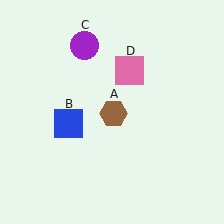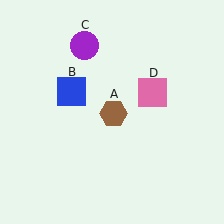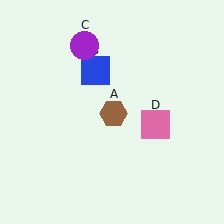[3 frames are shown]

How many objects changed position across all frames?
2 objects changed position: blue square (object B), pink square (object D).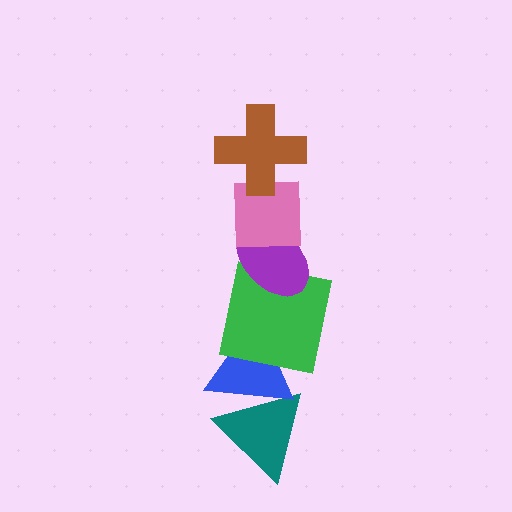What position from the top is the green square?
The green square is 4th from the top.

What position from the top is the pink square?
The pink square is 2nd from the top.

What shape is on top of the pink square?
The brown cross is on top of the pink square.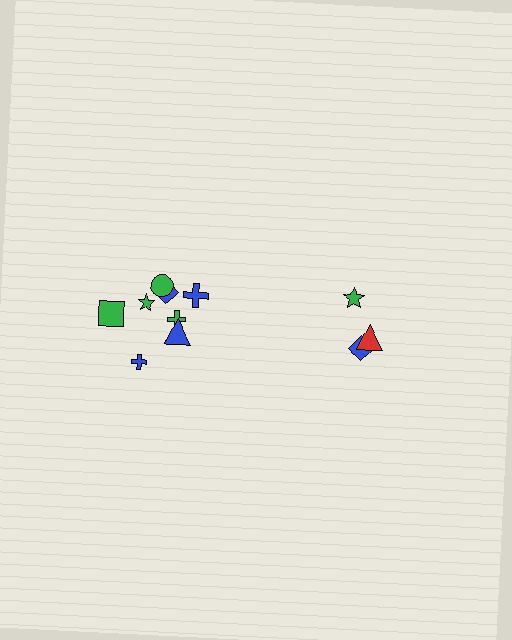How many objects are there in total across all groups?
There are 11 objects.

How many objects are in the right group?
There are 3 objects.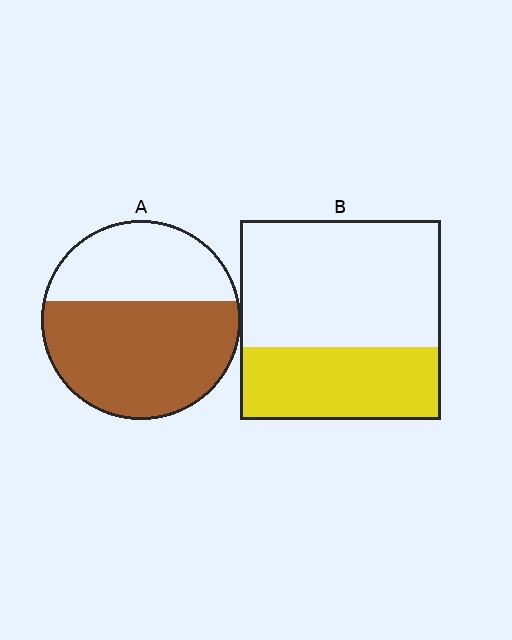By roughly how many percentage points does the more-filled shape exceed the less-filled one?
By roughly 25 percentage points (A over B).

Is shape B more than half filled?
No.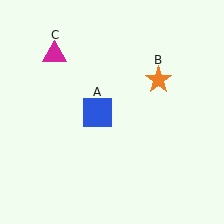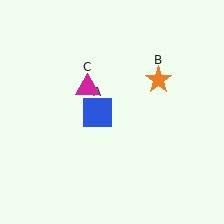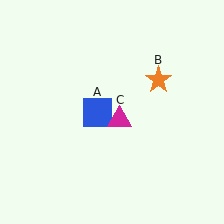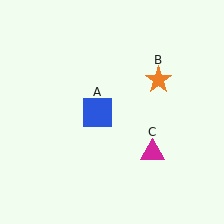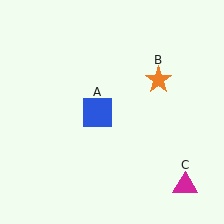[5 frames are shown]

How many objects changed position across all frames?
1 object changed position: magenta triangle (object C).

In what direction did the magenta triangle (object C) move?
The magenta triangle (object C) moved down and to the right.